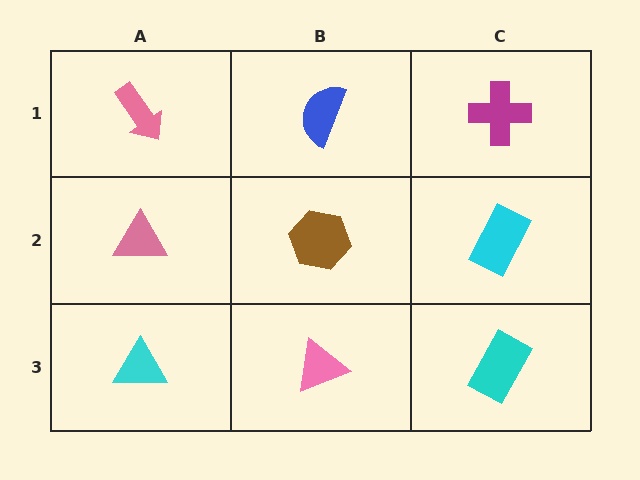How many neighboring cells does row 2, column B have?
4.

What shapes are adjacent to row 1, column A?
A pink triangle (row 2, column A), a blue semicircle (row 1, column B).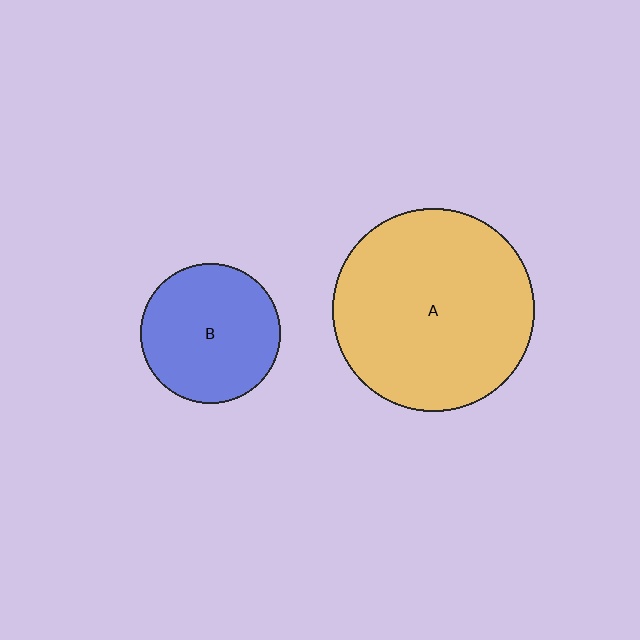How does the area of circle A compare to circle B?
Approximately 2.1 times.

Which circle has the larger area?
Circle A (yellow).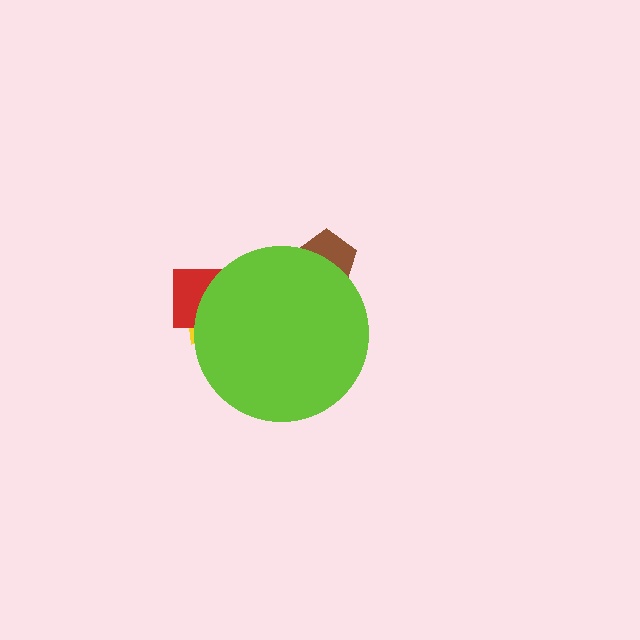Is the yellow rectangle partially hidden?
Yes, the yellow rectangle is partially hidden behind the lime circle.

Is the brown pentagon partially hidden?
Yes, the brown pentagon is partially hidden behind the lime circle.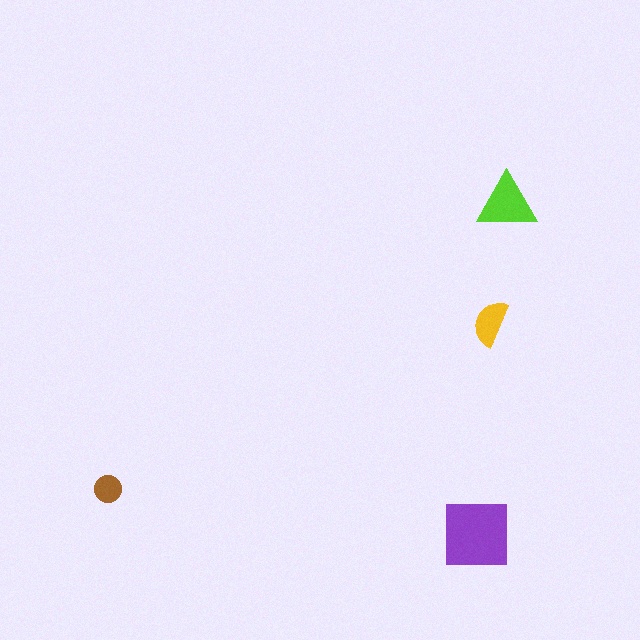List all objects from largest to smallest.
The purple square, the lime triangle, the yellow semicircle, the brown circle.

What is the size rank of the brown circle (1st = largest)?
4th.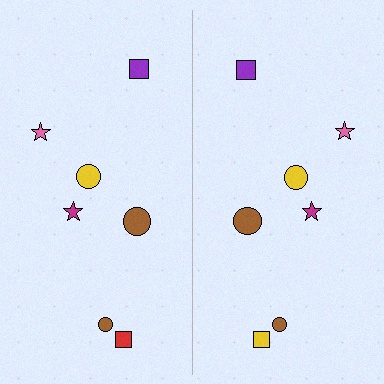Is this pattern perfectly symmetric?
No, the pattern is not perfectly symmetric. The yellow square on the right side breaks the symmetry — its mirror counterpart is red.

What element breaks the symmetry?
The yellow square on the right side breaks the symmetry — its mirror counterpart is red.